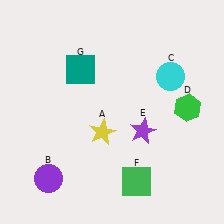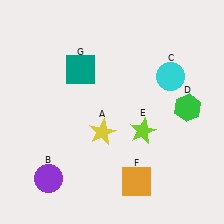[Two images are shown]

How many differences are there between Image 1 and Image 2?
There are 2 differences between the two images.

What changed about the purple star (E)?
In Image 1, E is purple. In Image 2, it changed to lime.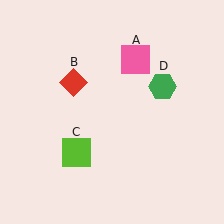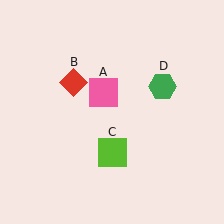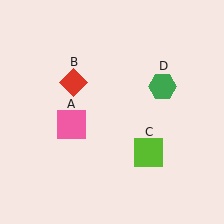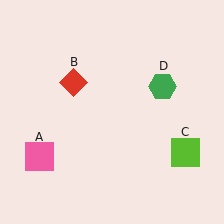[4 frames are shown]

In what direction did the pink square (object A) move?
The pink square (object A) moved down and to the left.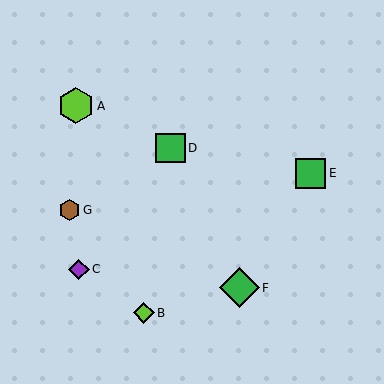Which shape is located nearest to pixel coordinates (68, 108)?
The lime hexagon (labeled A) at (76, 106) is nearest to that location.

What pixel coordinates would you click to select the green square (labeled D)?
Click at (170, 148) to select the green square D.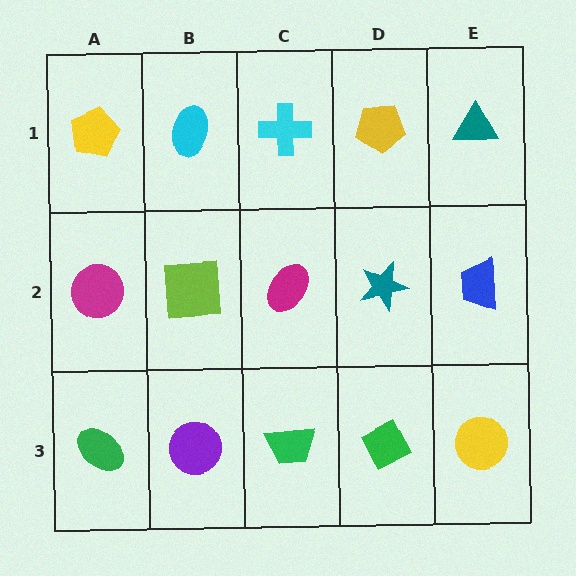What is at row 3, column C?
A green trapezoid.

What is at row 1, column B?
A cyan ellipse.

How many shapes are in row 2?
5 shapes.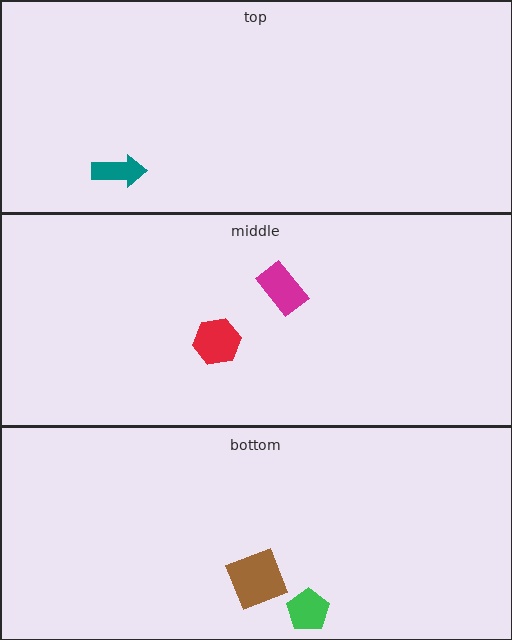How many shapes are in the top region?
1.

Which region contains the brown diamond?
The bottom region.